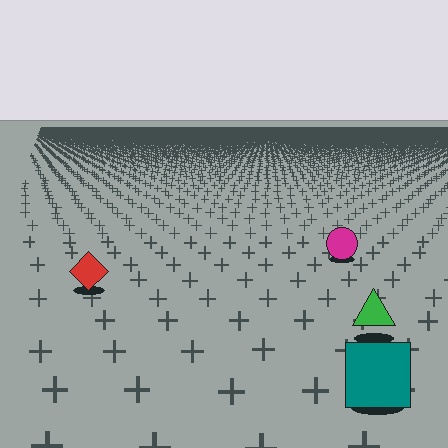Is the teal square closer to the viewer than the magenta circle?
Yes. The teal square is closer — you can tell from the texture gradient: the ground texture is coarser near it.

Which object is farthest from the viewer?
The magenta circle is farthest from the viewer. It appears smaller and the ground texture around it is denser.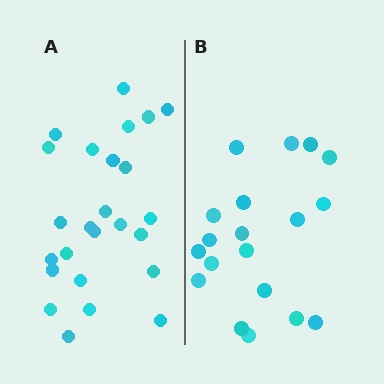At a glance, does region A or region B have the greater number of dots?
Region A (the left region) has more dots.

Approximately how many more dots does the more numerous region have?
Region A has about 6 more dots than region B.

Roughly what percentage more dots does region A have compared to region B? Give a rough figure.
About 30% more.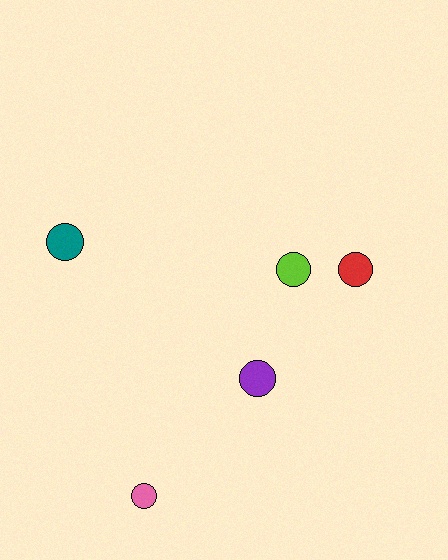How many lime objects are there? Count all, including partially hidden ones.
There is 1 lime object.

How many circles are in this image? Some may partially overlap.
There are 5 circles.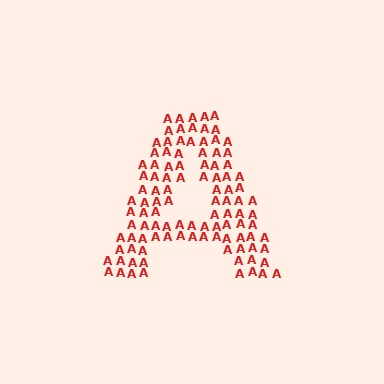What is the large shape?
The large shape is the letter A.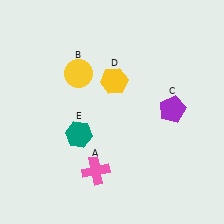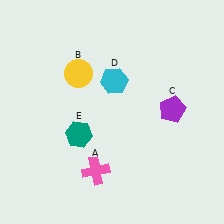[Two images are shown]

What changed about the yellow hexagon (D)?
In Image 1, D is yellow. In Image 2, it changed to cyan.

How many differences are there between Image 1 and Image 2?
There is 1 difference between the two images.